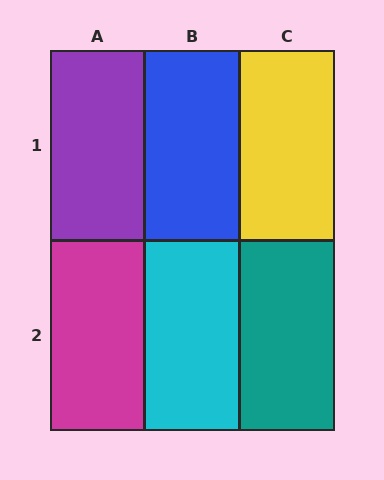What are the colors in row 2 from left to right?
Magenta, cyan, teal.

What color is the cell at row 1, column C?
Yellow.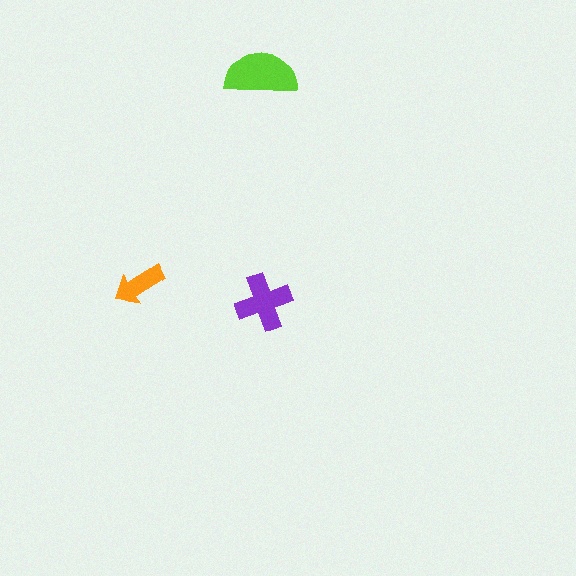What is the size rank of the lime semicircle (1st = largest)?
1st.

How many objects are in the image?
There are 3 objects in the image.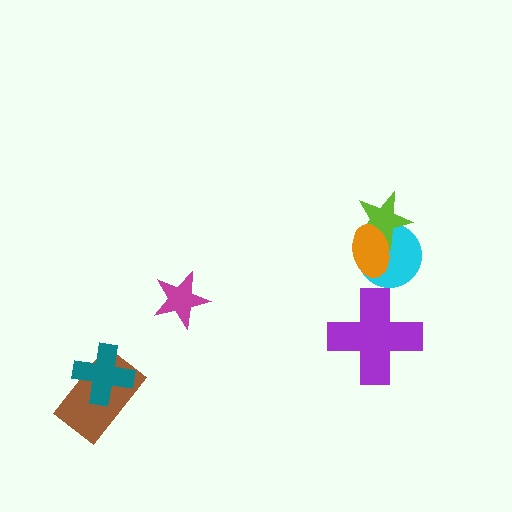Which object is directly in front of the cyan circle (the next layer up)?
The lime star is directly in front of the cyan circle.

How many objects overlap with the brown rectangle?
1 object overlaps with the brown rectangle.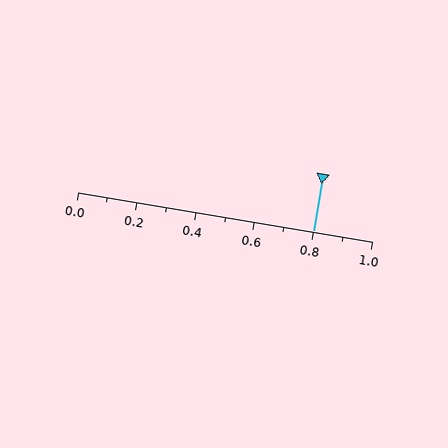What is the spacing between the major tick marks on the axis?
The major ticks are spaced 0.2 apart.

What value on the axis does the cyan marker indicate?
The marker indicates approximately 0.8.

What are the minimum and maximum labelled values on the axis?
The axis runs from 0.0 to 1.0.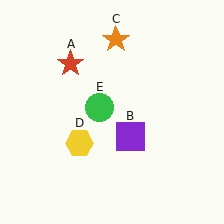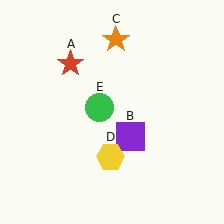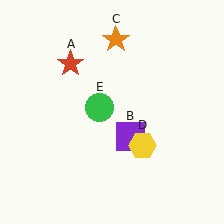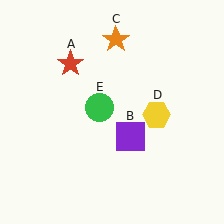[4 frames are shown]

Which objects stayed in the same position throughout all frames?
Red star (object A) and purple square (object B) and orange star (object C) and green circle (object E) remained stationary.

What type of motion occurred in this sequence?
The yellow hexagon (object D) rotated counterclockwise around the center of the scene.